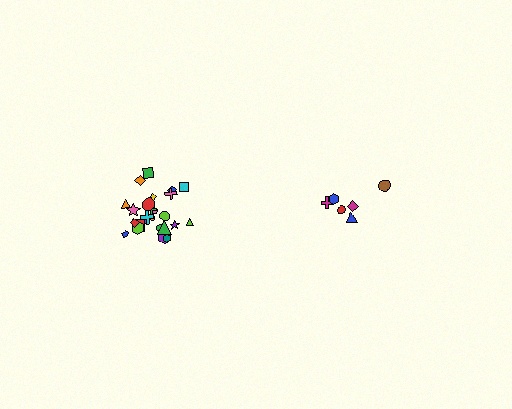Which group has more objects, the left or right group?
The left group.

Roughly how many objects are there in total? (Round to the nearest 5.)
Roughly 30 objects in total.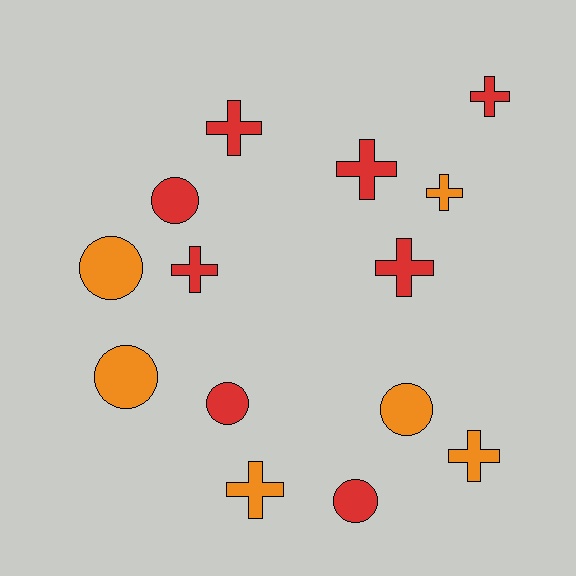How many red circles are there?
There are 3 red circles.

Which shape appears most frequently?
Cross, with 8 objects.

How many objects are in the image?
There are 14 objects.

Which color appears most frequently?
Red, with 8 objects.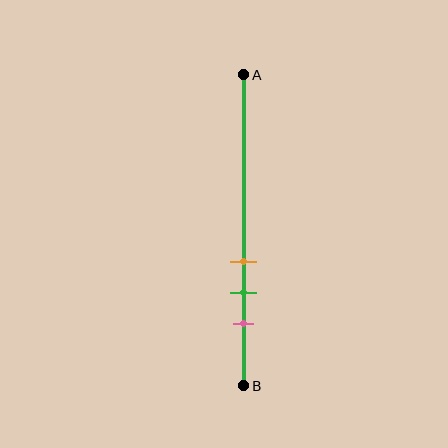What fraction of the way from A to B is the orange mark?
The orange mark is approximately 60% (0.6) of the way from A to B.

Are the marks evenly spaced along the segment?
Yes, the marks are approximately evenly spaced.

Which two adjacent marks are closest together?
The orange and green marks are the closest adjacent pair.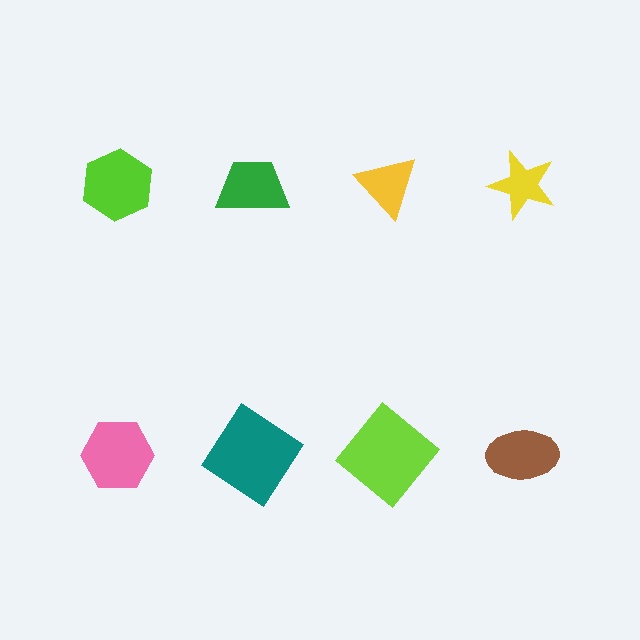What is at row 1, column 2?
A green trapezoid.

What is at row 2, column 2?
A teal diamond.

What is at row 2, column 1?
A pink hexagon.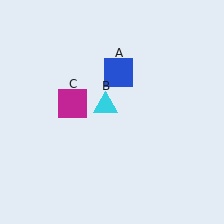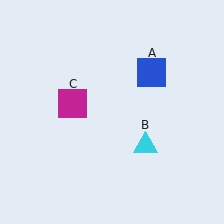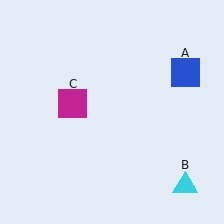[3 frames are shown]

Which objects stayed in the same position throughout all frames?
Magenta square (object C) remained stationary.